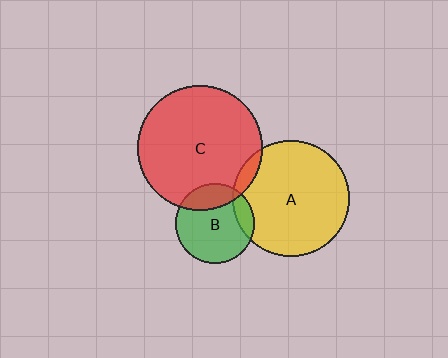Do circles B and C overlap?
Yes.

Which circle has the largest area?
Circle C (red).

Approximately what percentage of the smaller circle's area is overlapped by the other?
Approximately 25%.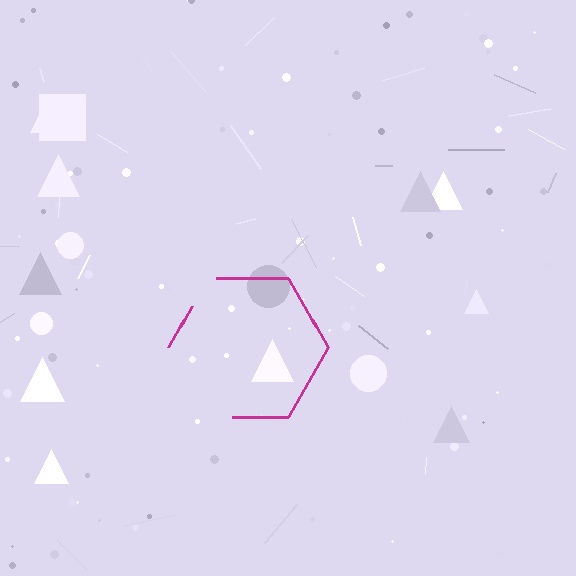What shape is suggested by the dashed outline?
The dashed outline suggests a hexagon.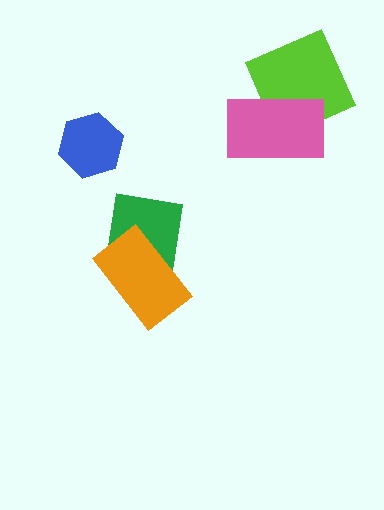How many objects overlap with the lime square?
1 object overlaps with the lime square.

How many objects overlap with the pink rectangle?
1 object overlaps with the pink rectangle.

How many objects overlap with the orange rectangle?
1 object overlaps with the orange rectangle.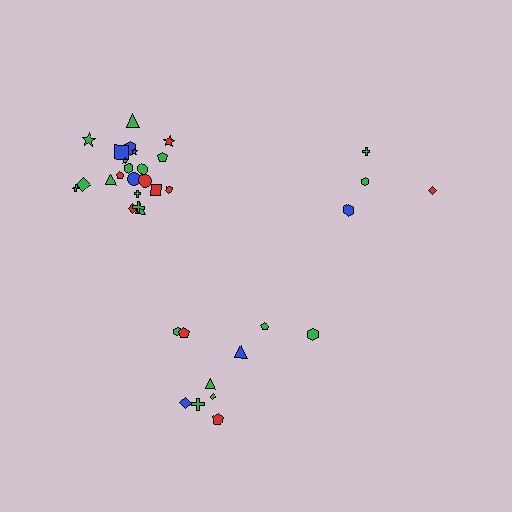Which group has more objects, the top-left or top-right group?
The top-left group.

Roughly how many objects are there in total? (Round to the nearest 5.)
Roughly 35 objects in total.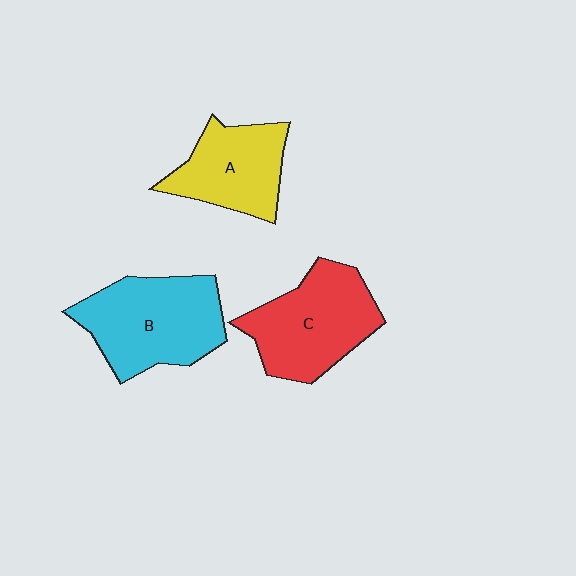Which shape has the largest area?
Shape B (cyan).